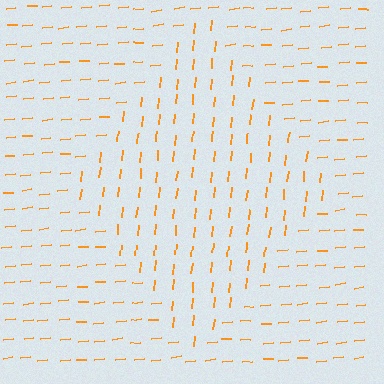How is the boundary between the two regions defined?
The boundary is defined purely by a change in line orientation (approximately 78 degrees difference). All lines are the same color and thickness.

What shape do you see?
I see a diamond.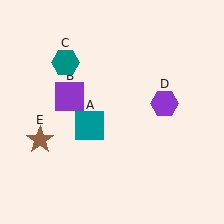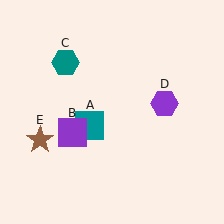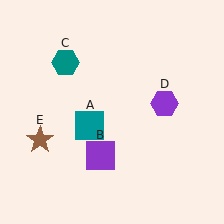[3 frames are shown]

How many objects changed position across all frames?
1 object changed position: purple square (object B).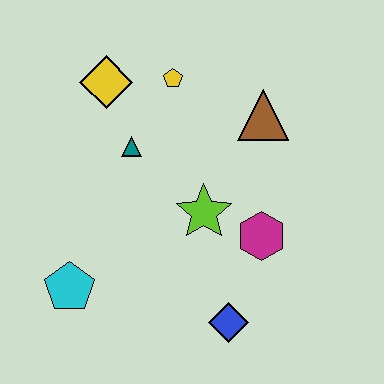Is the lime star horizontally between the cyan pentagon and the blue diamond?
Yes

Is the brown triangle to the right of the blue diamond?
Yes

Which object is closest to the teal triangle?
The yellow diamond is closest to the teal triangle.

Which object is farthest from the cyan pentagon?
The brown triangle is farthest from the cyan pentagon.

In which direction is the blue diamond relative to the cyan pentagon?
The blue diamond is to the right of the cyan pentagon.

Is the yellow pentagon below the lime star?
No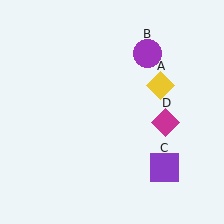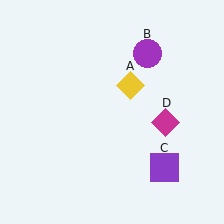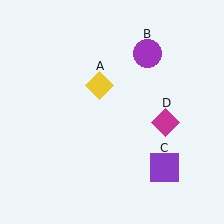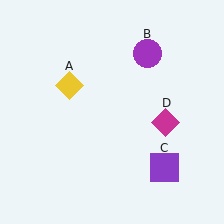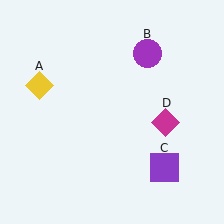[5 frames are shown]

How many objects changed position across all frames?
1 object changed position: yellow diamond (object A).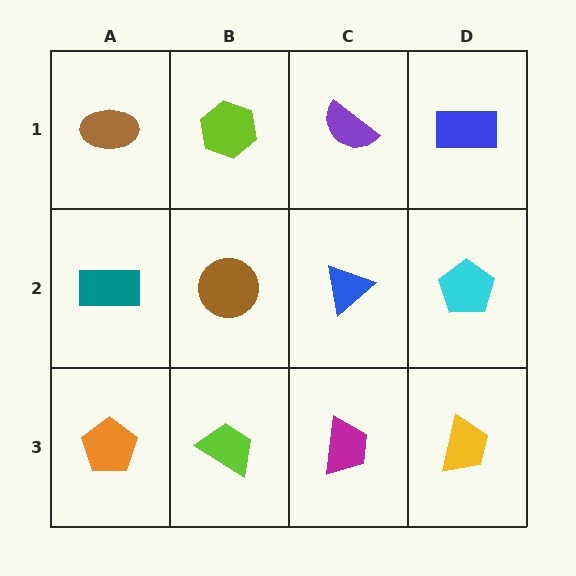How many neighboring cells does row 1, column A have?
2.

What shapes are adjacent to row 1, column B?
A brown circle (row 2, column B), a brown ellipse (row 1, column A), a purple semicircle (row 1, column C).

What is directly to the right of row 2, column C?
A cyan pentagon.